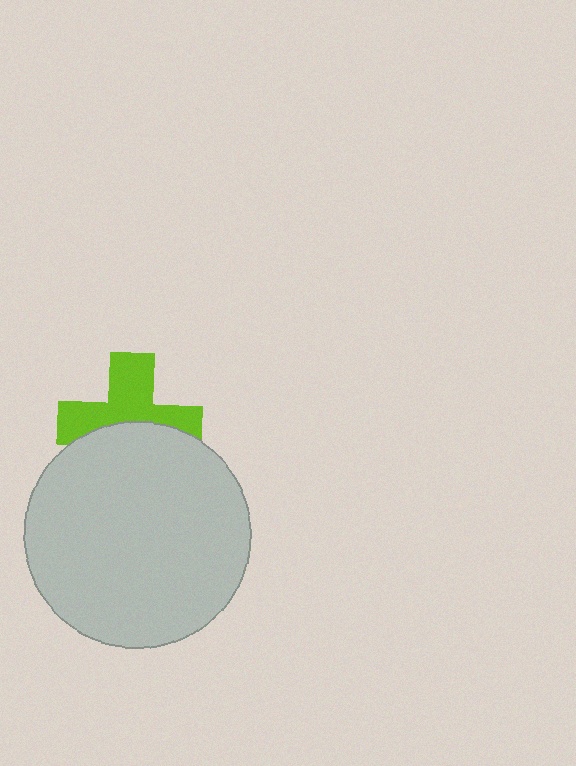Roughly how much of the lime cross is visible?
About half of it is visible (roughly 56%).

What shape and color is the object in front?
The object in front is a light gray circle.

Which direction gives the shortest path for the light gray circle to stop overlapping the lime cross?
Moving down gives the shortest separation.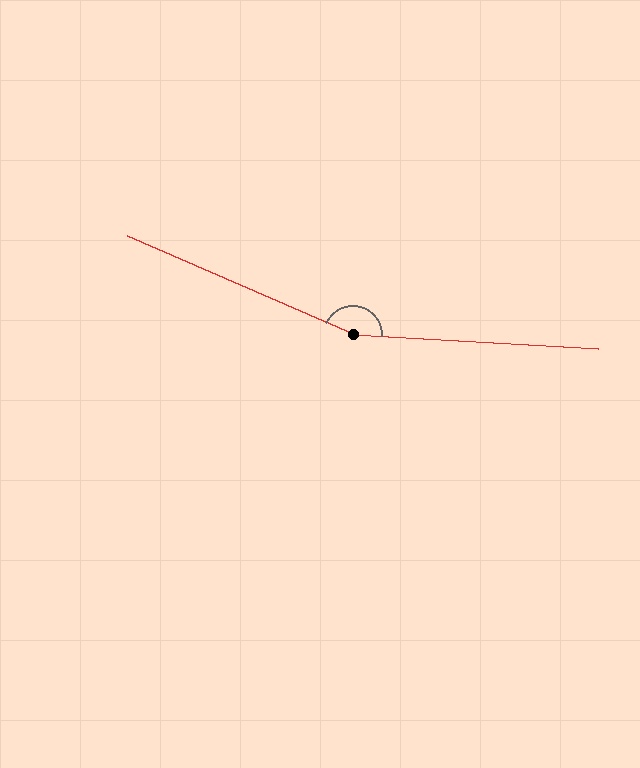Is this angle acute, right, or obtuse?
It is obtuse.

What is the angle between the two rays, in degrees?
Approximately 160 degrees.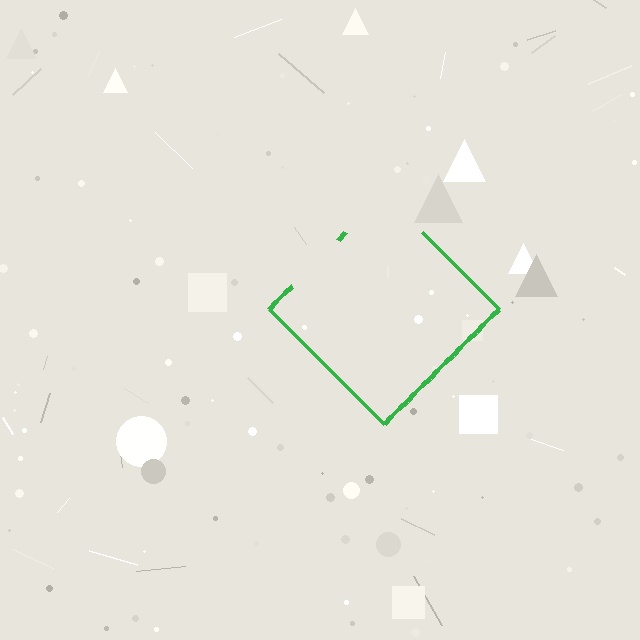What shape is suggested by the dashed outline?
The dashed outline suggests a diamond.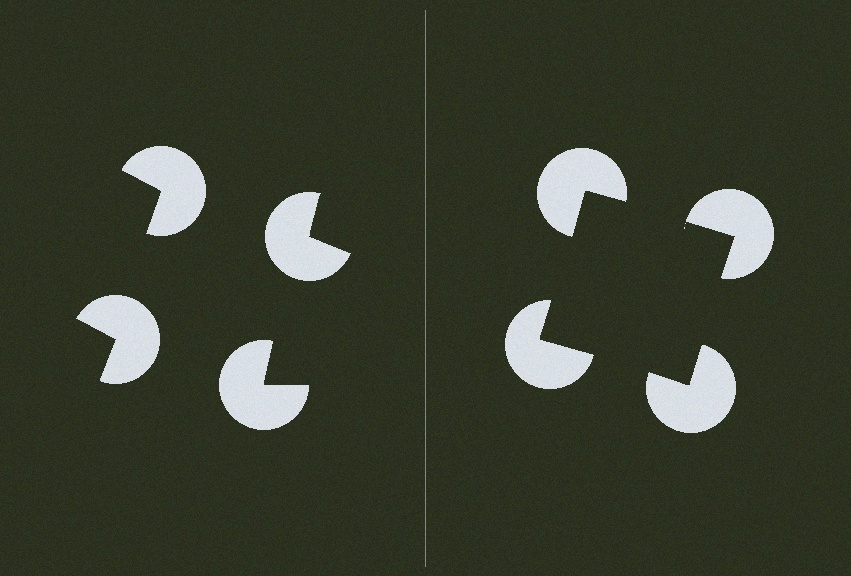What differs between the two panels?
The pac-man discs are positioned identically on both sides; only the wedge orientations differ. On the right they align to a square; on the left they are misaligned.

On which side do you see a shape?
An illusory square appears on the right side. On the left side the wedge cuts are rotated, so no coherent shape forms.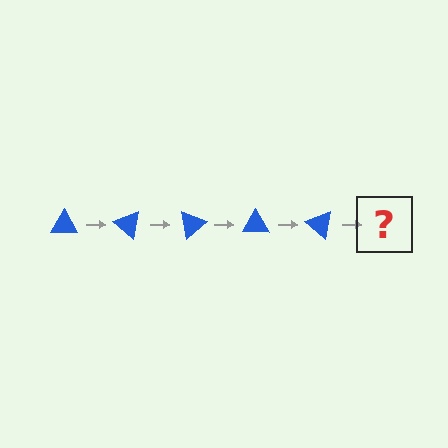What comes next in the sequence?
The next element should be a blue triangle rotated 200 degrees.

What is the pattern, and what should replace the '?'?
The pattern is that the triangle rotates 40 degrees each step. The '?' should be a blue triangle rotated 200 degrees.